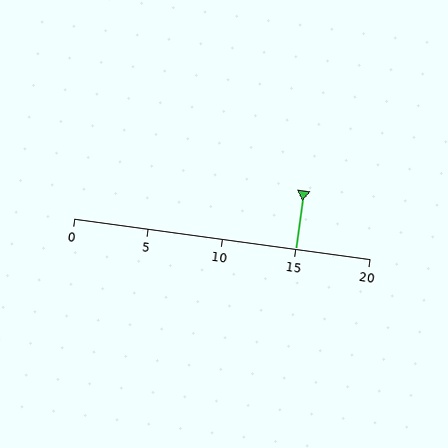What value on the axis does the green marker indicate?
The marker indicates approximately 15.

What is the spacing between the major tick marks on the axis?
The major ticks are spaced 5 apart.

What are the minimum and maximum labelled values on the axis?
The axis runs from 0 to 20.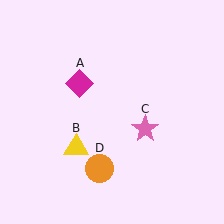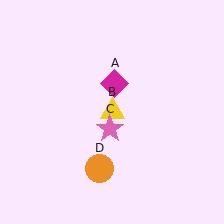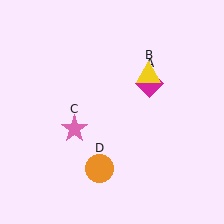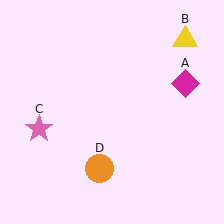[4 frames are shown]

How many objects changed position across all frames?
3 objects changed position: magenta diamond (object A), yellow triangle (object B), pink star (object C).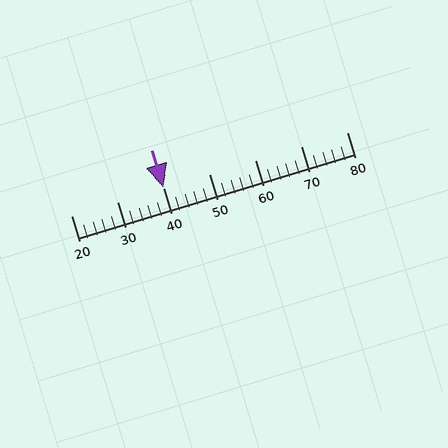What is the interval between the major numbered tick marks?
The major tick marks are spaced 10 units apart.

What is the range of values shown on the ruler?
The ruler shows values from 20 to 80.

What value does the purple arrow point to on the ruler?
The purple arrow points to approximately 40.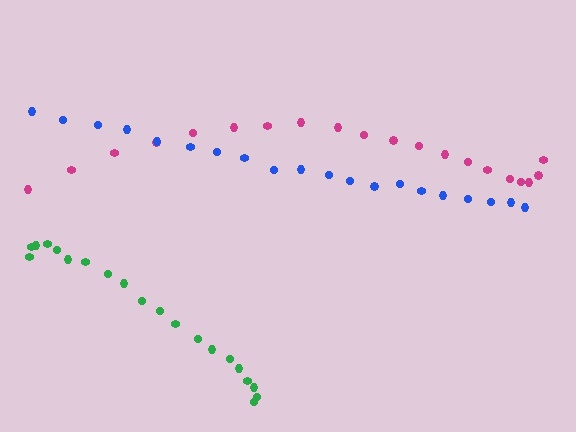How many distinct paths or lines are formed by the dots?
There are 3 distinct paths.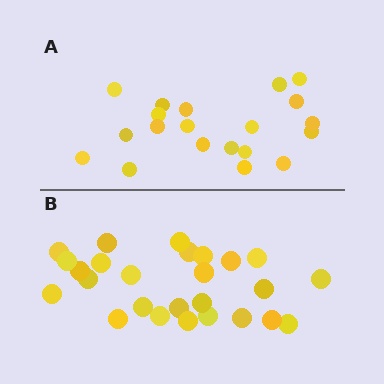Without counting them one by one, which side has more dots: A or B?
Region B (the bottom region) has more dots.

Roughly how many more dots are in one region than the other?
Region B has about 6 more dots than region A.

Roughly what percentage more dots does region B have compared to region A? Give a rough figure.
About 30% more.